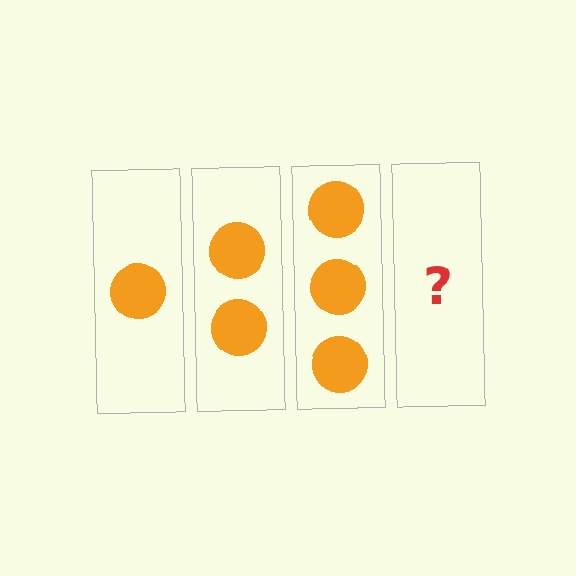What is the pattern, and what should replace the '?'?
The pattern is that each step adds one more circle. The '?' should be 4 circles.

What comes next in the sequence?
The next element should be 4 circles.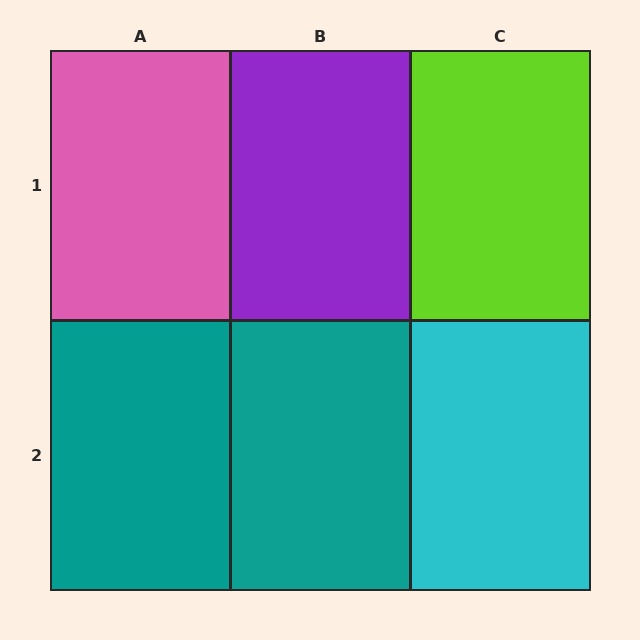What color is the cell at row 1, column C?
Lime.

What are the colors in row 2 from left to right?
Teal, teal, cyan.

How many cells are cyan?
1 cell is cyan.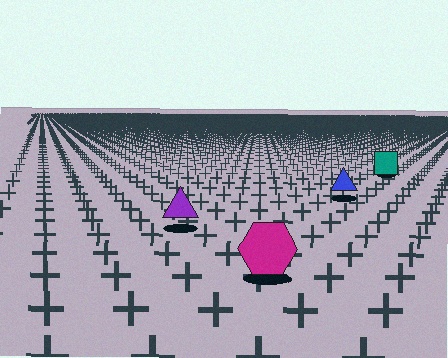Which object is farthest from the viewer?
The teal square is farthest from the viewer. It appears smaller and the ground texture around it is denser.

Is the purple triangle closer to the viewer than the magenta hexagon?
No. The magenta hexagon is closer — you can tell from the texture gradient: the ground texture is coarser near it.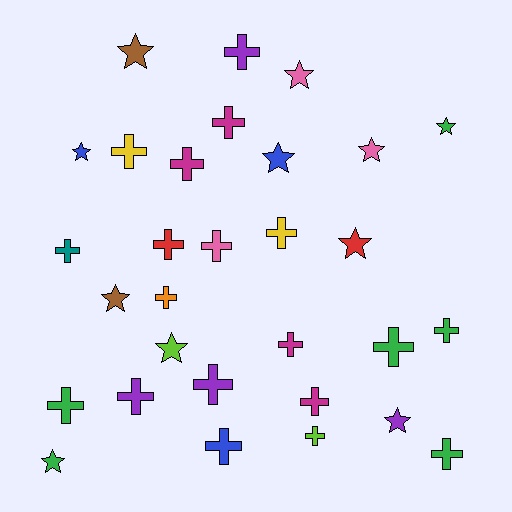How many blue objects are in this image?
There are 3 blue objects.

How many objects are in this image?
There are 30 objects.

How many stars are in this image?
There are 11 stars.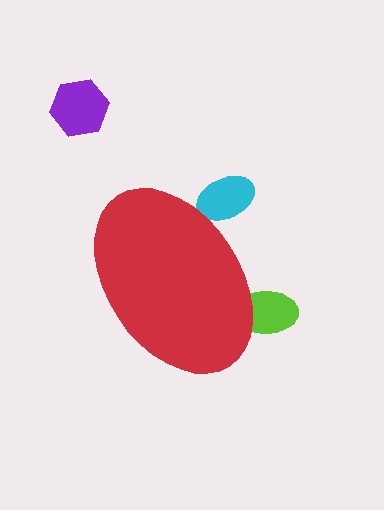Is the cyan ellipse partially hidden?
Yes, the cyan ellipse is partially hidden behind the red ellipse.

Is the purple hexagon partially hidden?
No, the purple hexagon is fully visible.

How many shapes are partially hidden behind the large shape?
2 shapes are partially hidden.